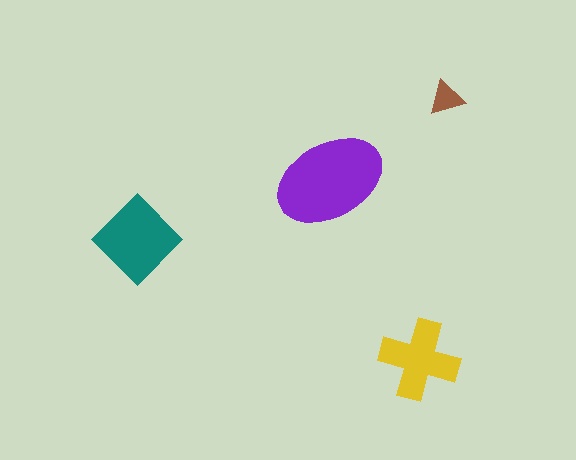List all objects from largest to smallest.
The purple ellipse, the teal diamond, the yellow cross, the brown triangle.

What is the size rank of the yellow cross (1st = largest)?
3rd.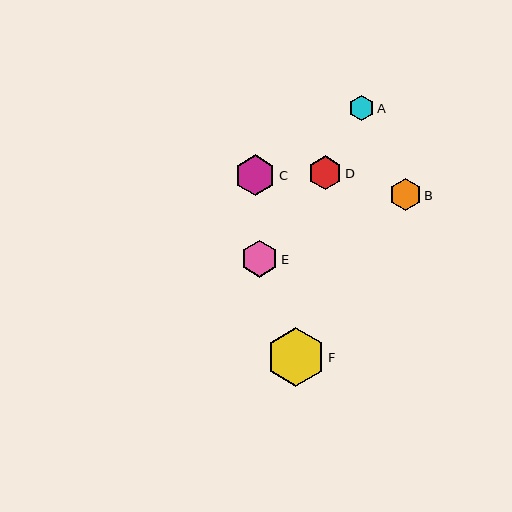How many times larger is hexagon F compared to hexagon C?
Hexagon F is approximately 1.4 times the size of hexagon C.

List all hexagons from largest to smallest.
From largest to smallest: F, C, E, D, B, A.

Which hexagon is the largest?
Hexagon F is the largest with a size of approximately 59 pixels.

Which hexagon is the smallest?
Hexagon A is the smallest with a size of approximately 26 pixels.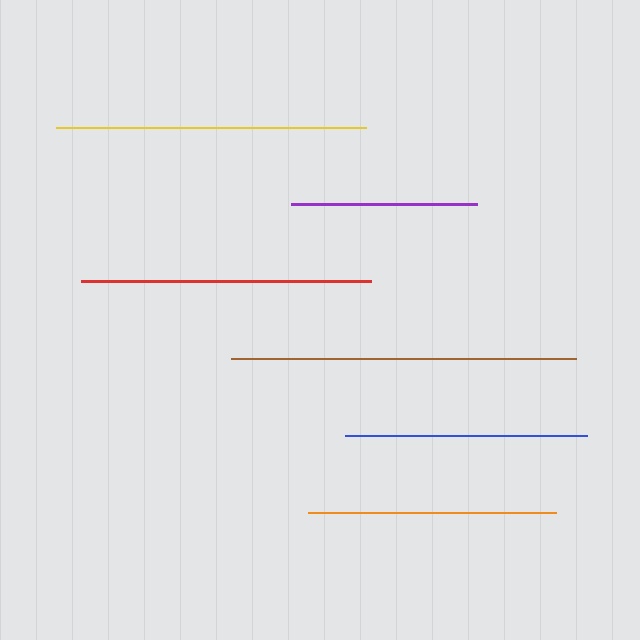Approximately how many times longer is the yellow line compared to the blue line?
The yellow line is approximately 1.3 times the length of the blue line.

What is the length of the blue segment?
The blue segment is approximately 242 pixels long.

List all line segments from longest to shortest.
From longest to shortest: brown, yellow, red, orange, blue, purple.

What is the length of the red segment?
The red segment is approximately 290 pixels long.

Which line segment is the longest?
The brown line is the longest at approximately 345 pixels.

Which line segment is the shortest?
The purple line is the shortest at approximately 186 pixels.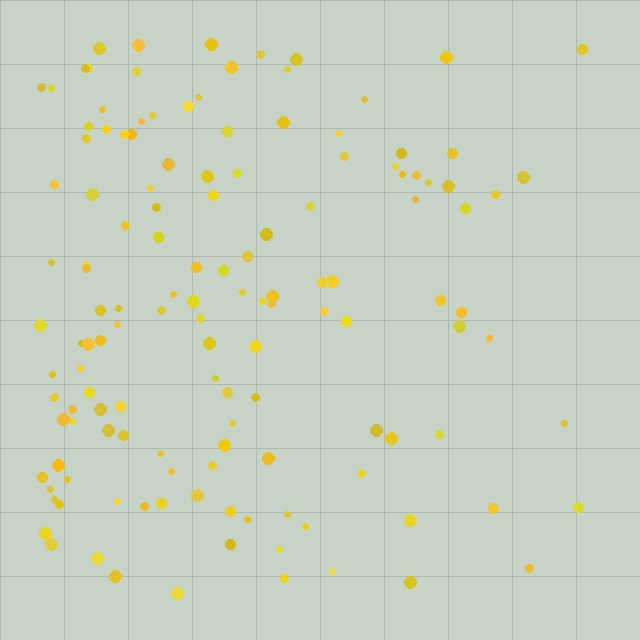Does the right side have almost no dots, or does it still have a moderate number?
Still a moderate number, just noticeably fewer than the left.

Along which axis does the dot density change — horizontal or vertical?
Horizontal.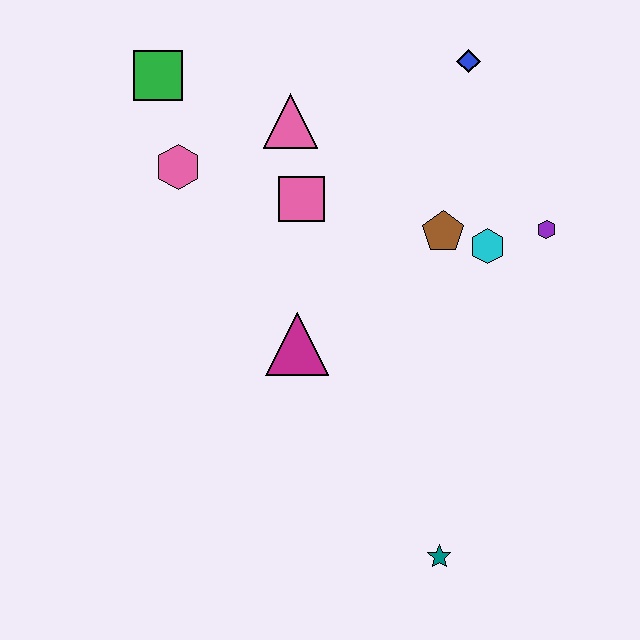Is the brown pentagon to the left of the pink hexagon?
No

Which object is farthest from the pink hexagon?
The teal star is farthest from the pink hexagon.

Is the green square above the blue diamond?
No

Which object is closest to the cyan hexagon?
The brown pentagon is closest to the cyan hexagon.